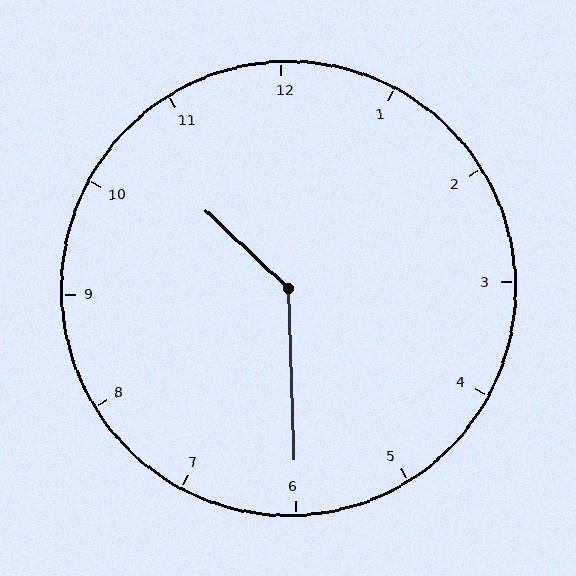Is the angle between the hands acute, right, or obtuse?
It is obtuse.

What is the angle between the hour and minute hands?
Approximately 135 degrees.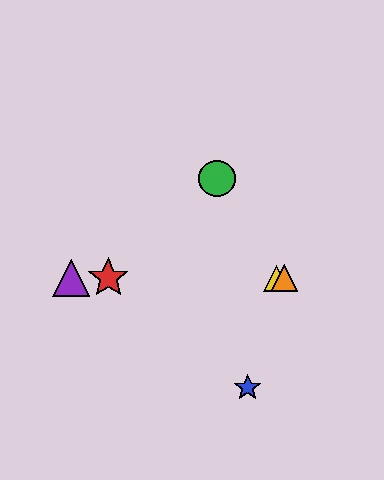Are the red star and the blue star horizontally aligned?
No, the red star is at y≈278 and the blue star is at y≈387.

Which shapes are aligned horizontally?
The red star, the yellow triangle, the purple triangle, the orange triangle are aligned horizontally.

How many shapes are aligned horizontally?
4 shapes (the red star, the yellow triangle, the purple triangle, the orange triangle) are aligned horizontally.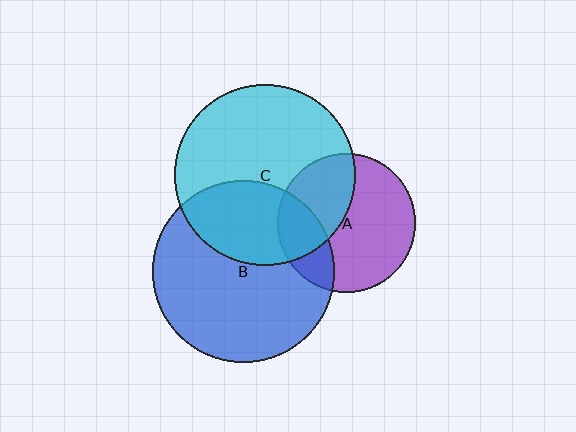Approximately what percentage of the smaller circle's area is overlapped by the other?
Approximately 25%.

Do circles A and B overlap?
Yes.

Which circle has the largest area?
Circle B (blue).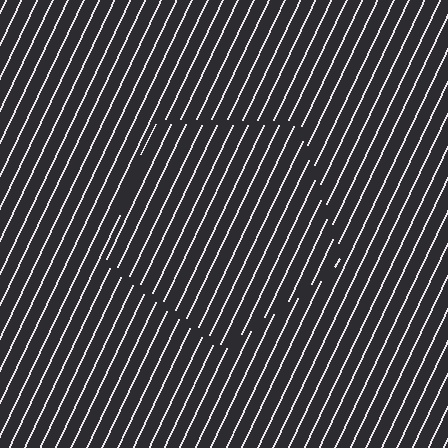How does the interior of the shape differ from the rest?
The interior of the shape contains the same grating, shifted by half a period — the contour is defined by the phase discontinuity where line-ends from the inner and outer gratings abut.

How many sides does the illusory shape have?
5 sides — the line-ends trace a pentagon.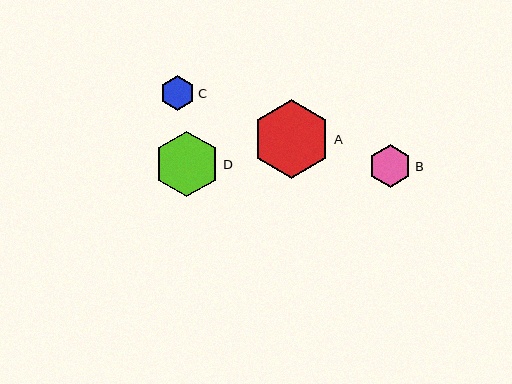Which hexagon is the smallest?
Hexagon C is the smallest with a size of approximately 35 pixels.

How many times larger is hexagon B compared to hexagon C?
Hexagon B is approximately 1.2 times the size of hexagon C.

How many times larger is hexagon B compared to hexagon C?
Hexagon B is approximately 1.2 times the size of hexagon C.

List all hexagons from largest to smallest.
From largest to smallest: A, D, B, C.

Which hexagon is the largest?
Hexagon A is the largest with a size of approximately 79 pixels.